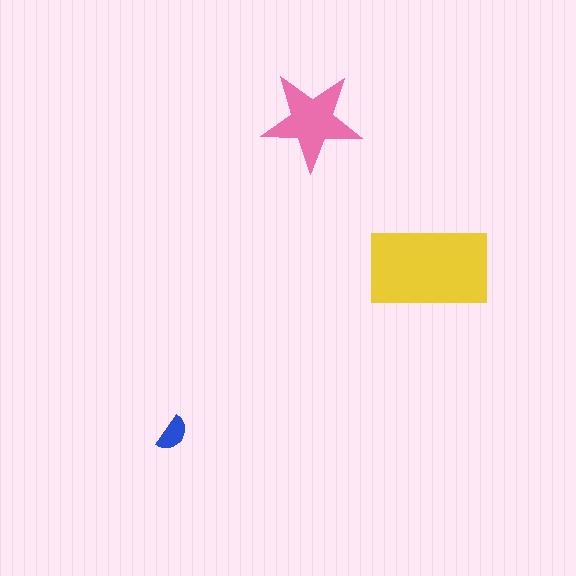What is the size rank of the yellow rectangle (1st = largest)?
1st.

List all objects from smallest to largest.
The blue semicircle, the pink star, the yellow rectangle.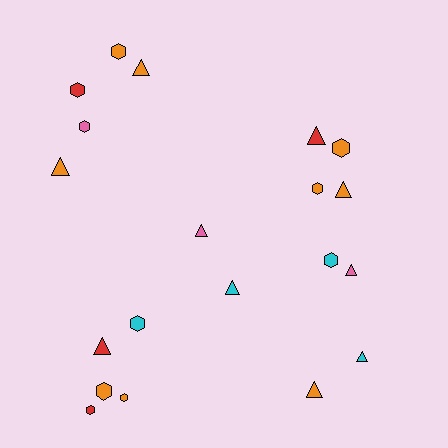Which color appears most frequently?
Orange, with 9 objects.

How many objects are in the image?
There are 20 objects.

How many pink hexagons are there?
There is 1 pink hexagon.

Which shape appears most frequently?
Hexagon, with 10 objects.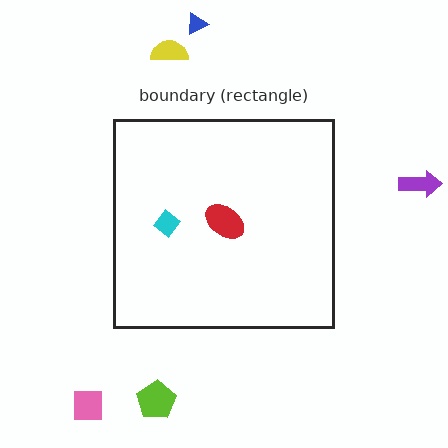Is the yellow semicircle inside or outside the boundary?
Outside.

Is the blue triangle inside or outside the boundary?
Outside.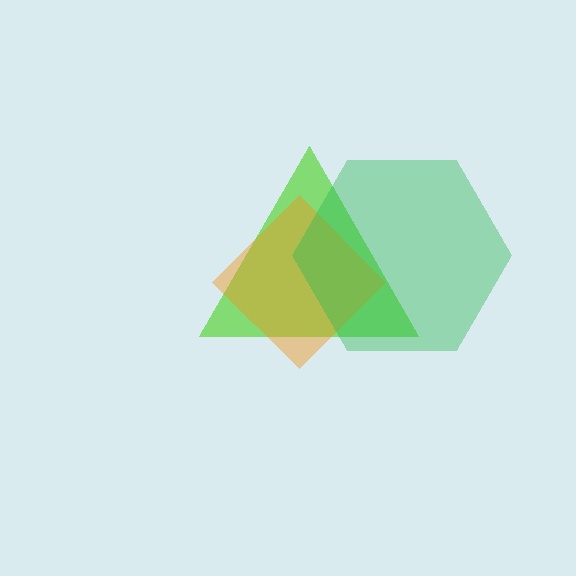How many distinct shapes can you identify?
There are 3 distinct shapes: a lime triangle, an orange diamond, a green hexagon.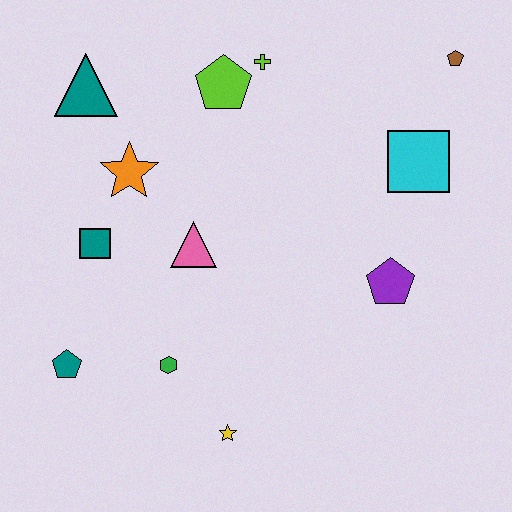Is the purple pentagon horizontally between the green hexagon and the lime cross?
No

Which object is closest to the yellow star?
The green hexagon is closest to the yellow star.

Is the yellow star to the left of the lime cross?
Yes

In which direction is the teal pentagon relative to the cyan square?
The teal pentagon is to the left of the cyan square.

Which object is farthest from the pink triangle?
The brown pentagon is farthest from the pink triangle.